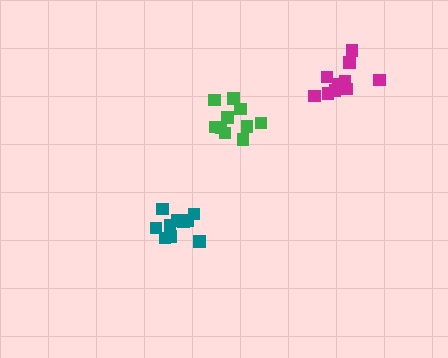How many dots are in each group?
Group 1: 10 dots, Group 2: 10 dots, Group 3: 10 dots (30 total).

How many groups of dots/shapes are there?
There are 3 groups.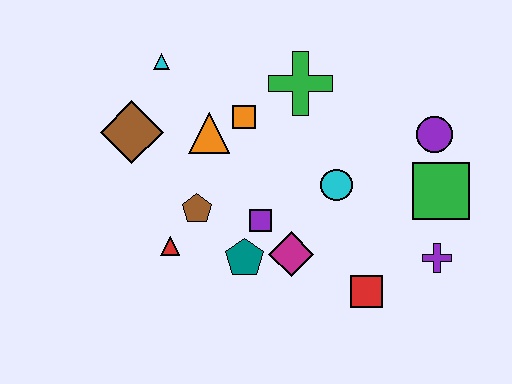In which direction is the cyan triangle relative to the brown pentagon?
The cyan triangle is above the brown pentagon.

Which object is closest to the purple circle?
The green square is closest to the purple circle.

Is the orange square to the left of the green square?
Yes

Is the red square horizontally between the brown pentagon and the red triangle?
No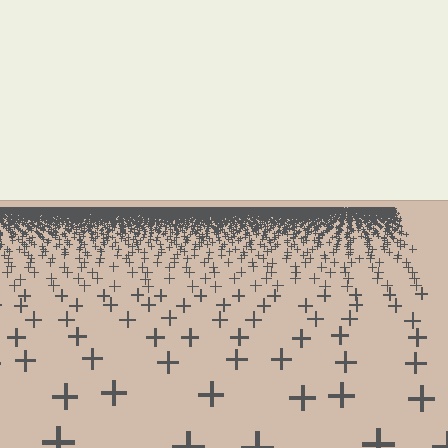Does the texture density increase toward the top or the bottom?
Density increases toward the top.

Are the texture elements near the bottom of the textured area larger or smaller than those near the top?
Larger. Near the bottom, elements are closer to the viewer and appear at a bigger on-screen size.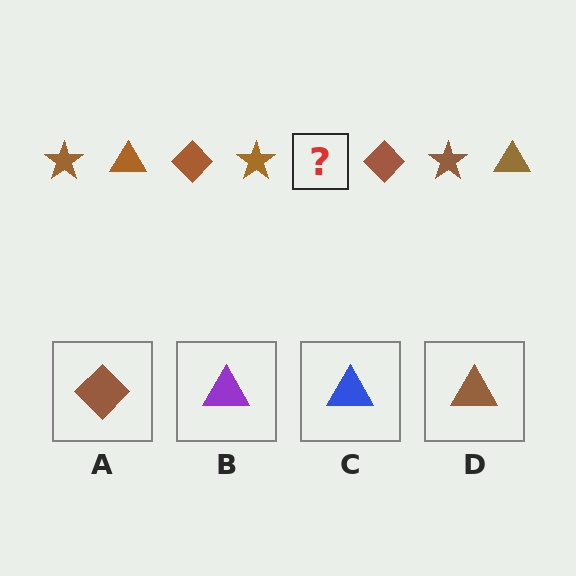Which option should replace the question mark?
Option D.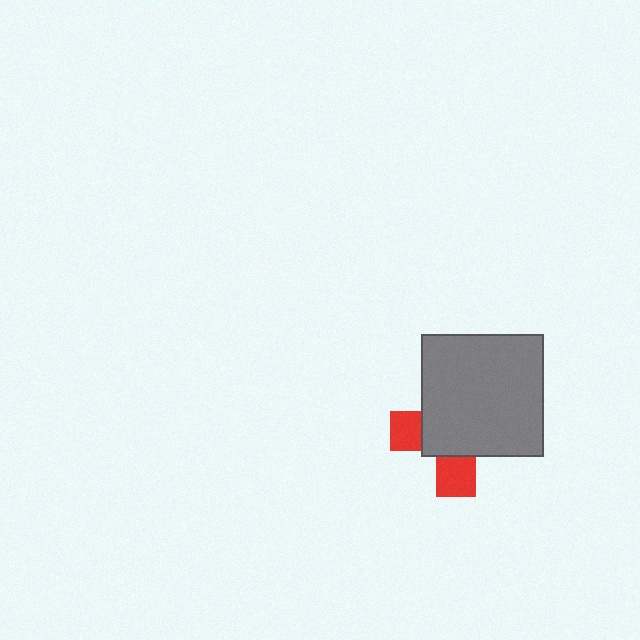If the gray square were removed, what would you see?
You would see the complete red cross.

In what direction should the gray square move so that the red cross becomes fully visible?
The gray square should move toward the upper-right. That is the shortest direction to clear the overlap and leave the red cross fully visible.